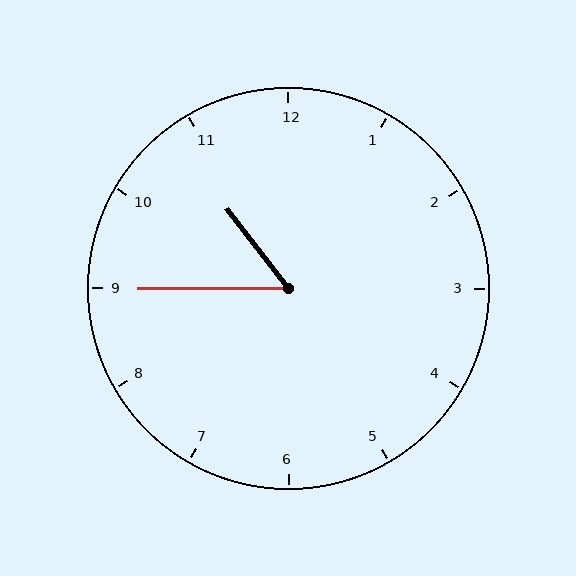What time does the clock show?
10:45.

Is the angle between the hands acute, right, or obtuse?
It is acute.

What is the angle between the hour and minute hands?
Approximately 52 degrees.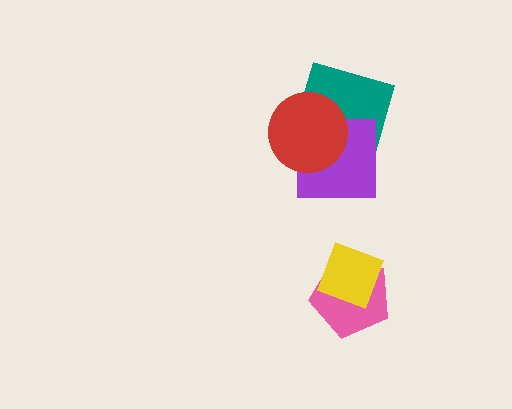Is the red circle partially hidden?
No, no other shape covers it.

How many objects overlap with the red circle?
2 objects overlap with the red circle.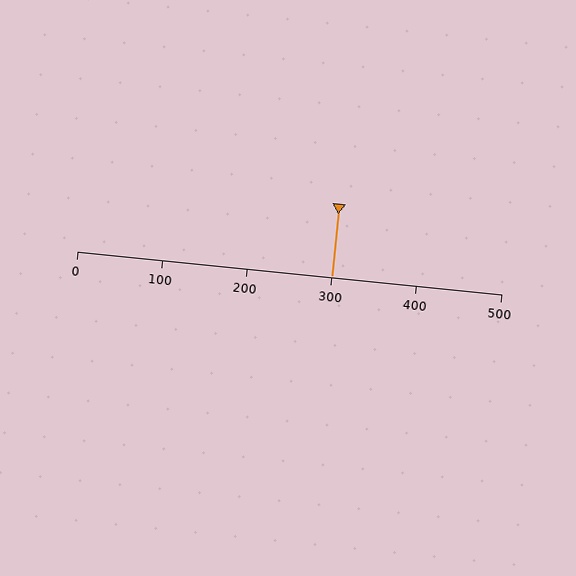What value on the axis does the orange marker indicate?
The marker indicates approximately 300.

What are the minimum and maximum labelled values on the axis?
The axis runs from 0 to 500.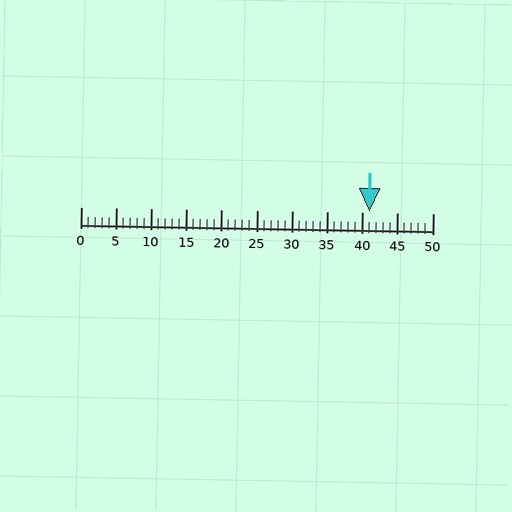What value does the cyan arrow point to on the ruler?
The cyan arrow points to approximately 41.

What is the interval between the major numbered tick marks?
The major tick marks are spaced 5 units apart.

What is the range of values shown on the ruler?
The ruler shows values from 0 to 50.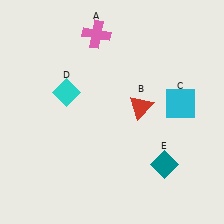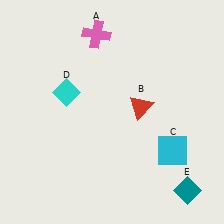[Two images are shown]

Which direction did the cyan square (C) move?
The cyan square (C) moved down.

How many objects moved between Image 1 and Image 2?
2 objects moved between the two images.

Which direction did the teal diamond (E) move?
The teal diamond (E) moved down.